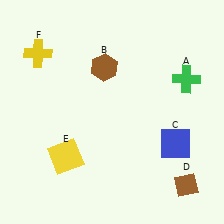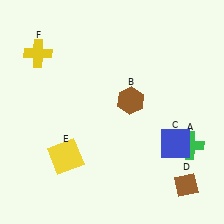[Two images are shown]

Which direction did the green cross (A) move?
The green cross (A) moved down.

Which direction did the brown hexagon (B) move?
The brown hexagon (B) moved down.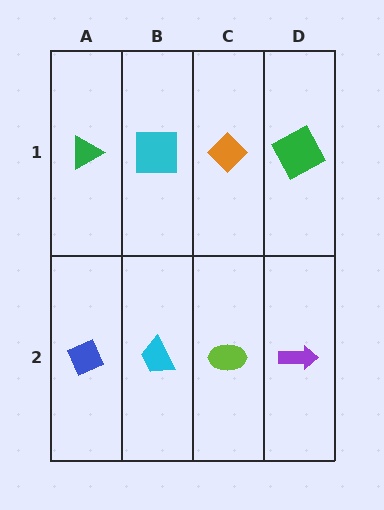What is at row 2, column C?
A lime ellipse.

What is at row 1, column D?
A green square.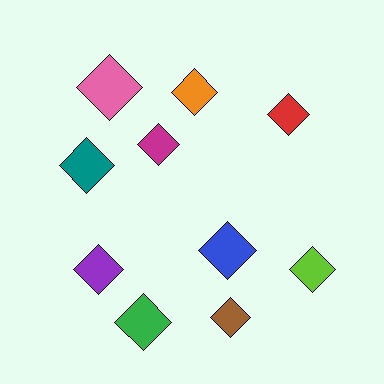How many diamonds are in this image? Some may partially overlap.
There are 10 diamonds.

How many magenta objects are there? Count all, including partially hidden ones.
There is 1 magenta object.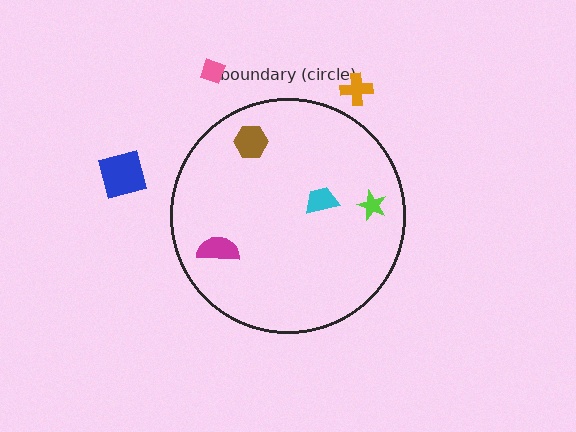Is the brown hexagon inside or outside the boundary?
Inside.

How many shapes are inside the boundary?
4 inside, 3 outside.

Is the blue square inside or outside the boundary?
Outside.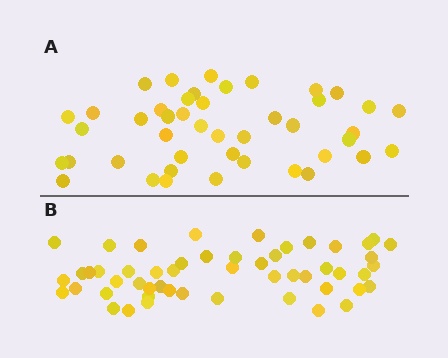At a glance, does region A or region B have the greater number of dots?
Region B (the bottom region) has more dots.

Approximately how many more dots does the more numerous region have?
Region B has roughly 8 or so more dots than region A.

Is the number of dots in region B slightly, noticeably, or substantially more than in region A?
Region B has only slightly more — the two regions are fairly close. The ratio is roughly 1.2 to 1.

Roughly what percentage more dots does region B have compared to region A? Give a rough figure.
About 20% more.